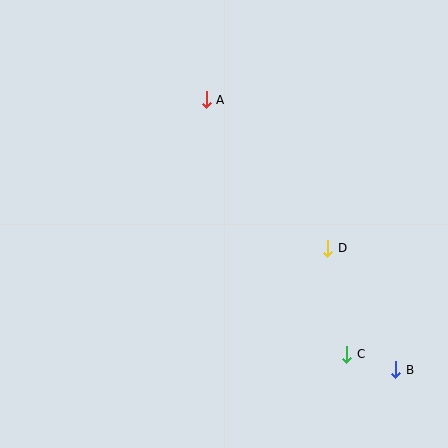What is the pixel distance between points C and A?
The distance between C and A is 291 pixels.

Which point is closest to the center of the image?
Point D at (328, 248) is closest to the center.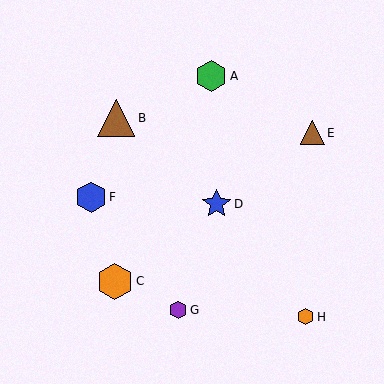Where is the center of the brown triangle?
The center of the brown triangle is at (116, 118).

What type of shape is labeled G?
Shape G is a purple hexagon.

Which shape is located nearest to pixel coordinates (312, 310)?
The orange hexagon (labeled H) at (306, 317) is nearest to that location.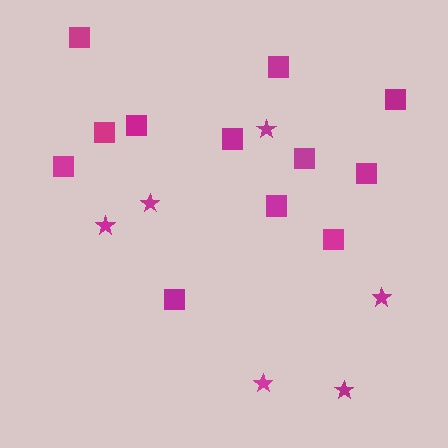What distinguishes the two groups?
There are 2 groups: one group of squares (12) and one group of stars (6).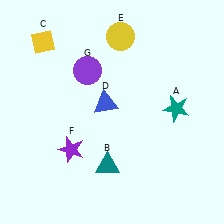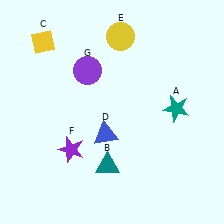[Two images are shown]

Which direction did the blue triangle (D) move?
The blue triangle (D) moved down.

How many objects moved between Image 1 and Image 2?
1 object moved between the two images.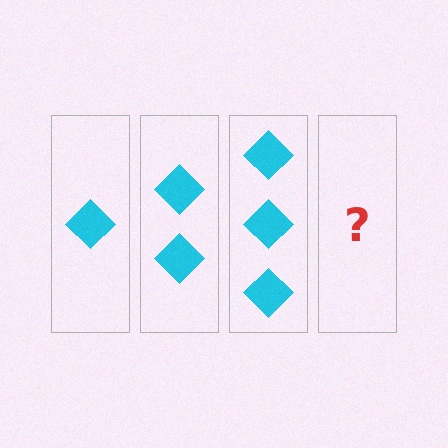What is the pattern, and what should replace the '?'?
The pattern is that each step adds one more diamond. The '?' should be 4 diamonds.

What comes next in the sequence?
The next element should be 4 diamonds.